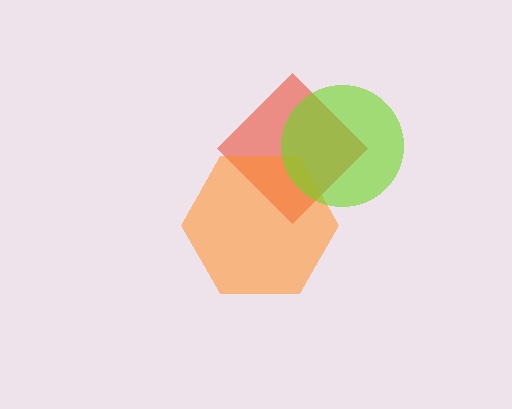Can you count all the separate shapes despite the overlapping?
Yes, there are 3 separate shapes.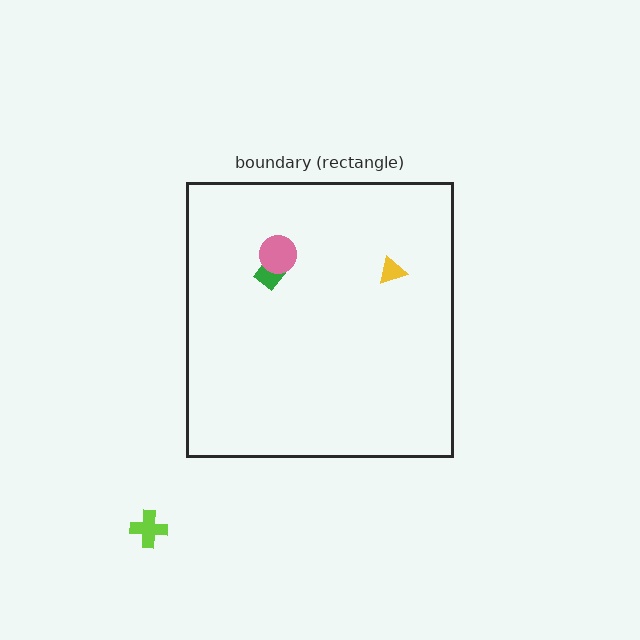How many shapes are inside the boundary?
3 inside, 1 outside.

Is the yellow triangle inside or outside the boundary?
Inside.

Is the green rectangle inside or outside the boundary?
Inside.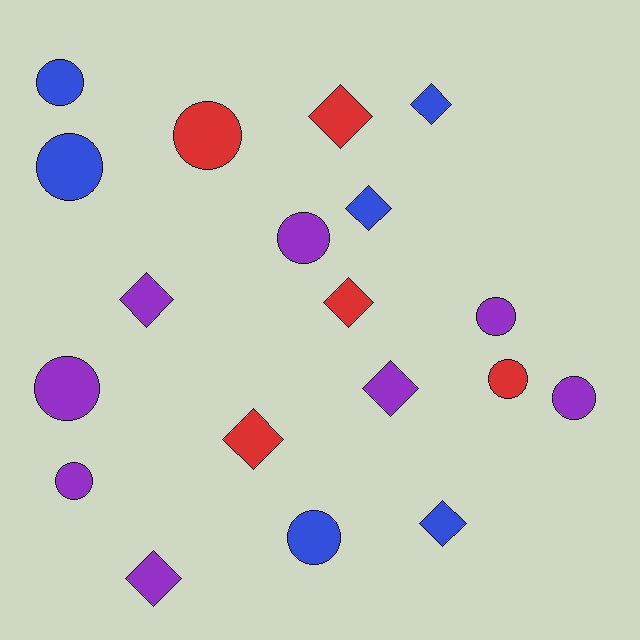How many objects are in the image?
There are 19 objects.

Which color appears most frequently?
Purple, with 8 objects.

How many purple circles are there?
There are 5 purple circles.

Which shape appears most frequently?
Circle, with 10 objects.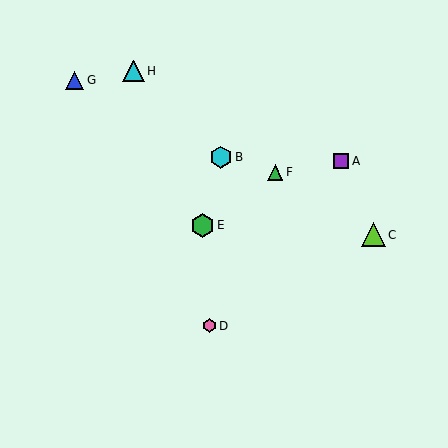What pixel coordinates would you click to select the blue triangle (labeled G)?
Click at (75, 80) to select the blue triangle G.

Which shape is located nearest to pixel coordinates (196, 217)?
The green hexagon (labeled E) at (203, 225) is nearest to that location.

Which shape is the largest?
The lime triangle (labeled C) is the largest.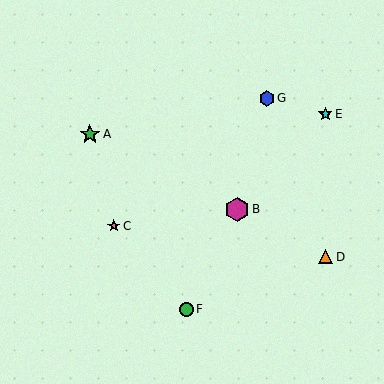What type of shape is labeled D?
Shape D is an orange triangle.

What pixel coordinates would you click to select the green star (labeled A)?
Click at (90, 134) to select the green star A.